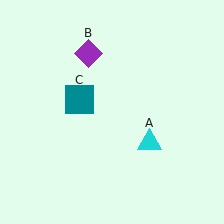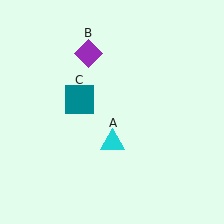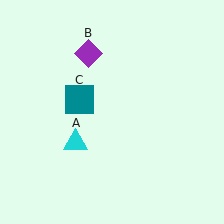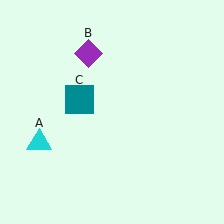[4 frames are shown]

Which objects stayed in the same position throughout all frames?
Purple diamond (object B) and teal square (object C) remained stationary.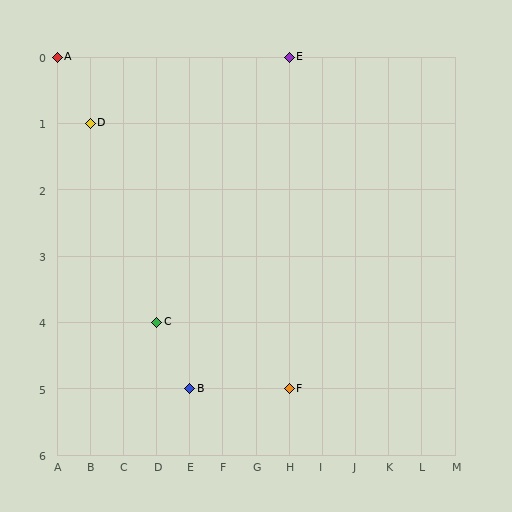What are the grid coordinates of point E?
Point E is at grid coordinates (H, 0).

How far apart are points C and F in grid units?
Points C and F are 4 columns and 1 row apart (about 4.1 grid units diagonally).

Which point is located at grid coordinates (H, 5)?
Point F is at (H, 5).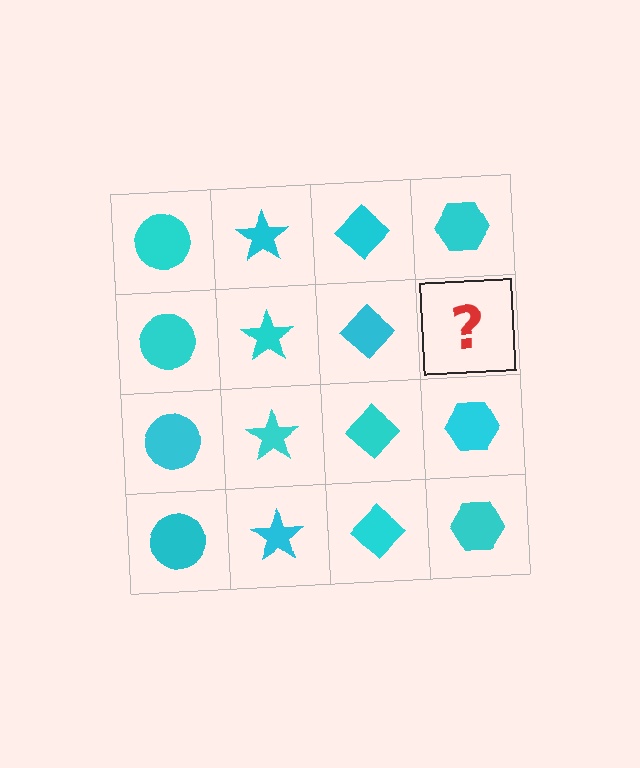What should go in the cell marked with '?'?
The missing cell should contain a cyan hexagon.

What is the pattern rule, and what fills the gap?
The rule is that each column has a consistent shape. The gap should be filled with a cyan hexagon.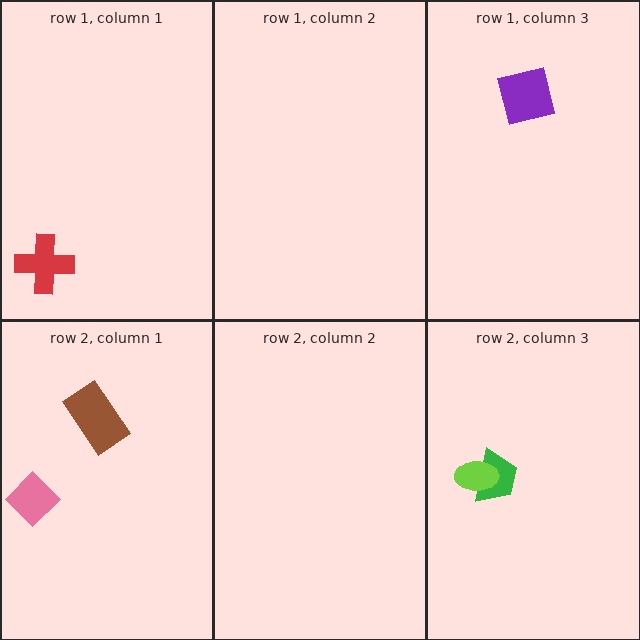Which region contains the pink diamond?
The row 2, column 1 region.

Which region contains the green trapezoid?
The row 2, column 3 region.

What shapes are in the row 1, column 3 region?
The purple square.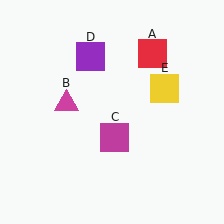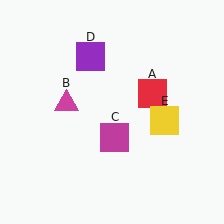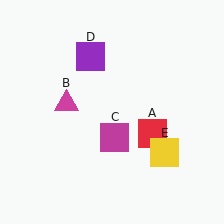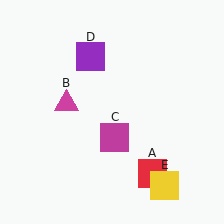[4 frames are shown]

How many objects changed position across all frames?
2 objects changed position: red square (object A), yellow square (object E).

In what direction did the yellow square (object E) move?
The yellow square (object E) moved down.